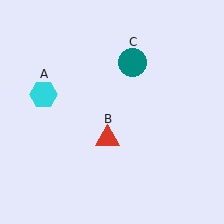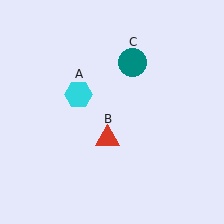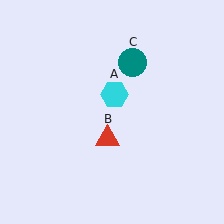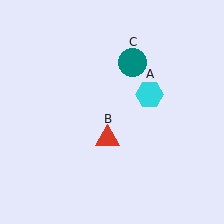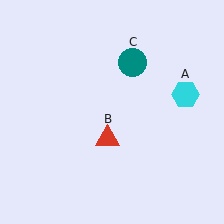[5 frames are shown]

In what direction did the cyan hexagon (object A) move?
The cyan hexagon (object A) moved right.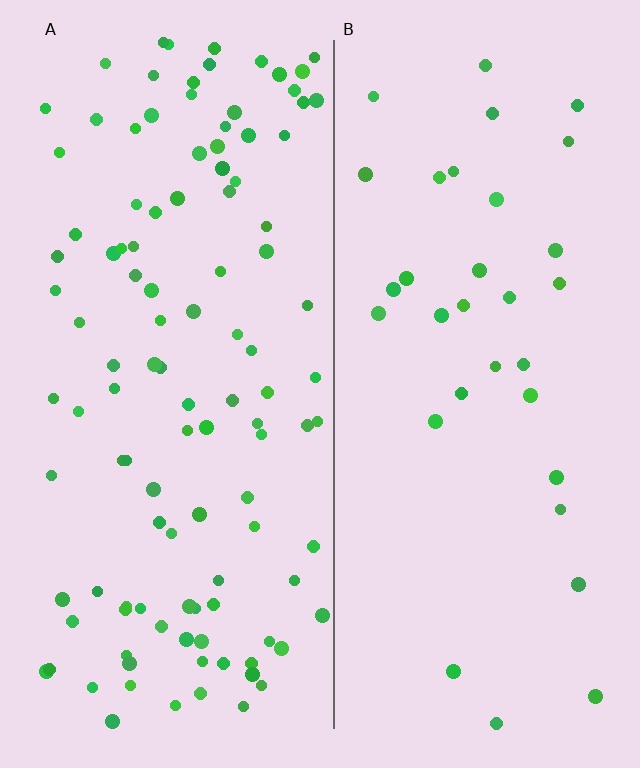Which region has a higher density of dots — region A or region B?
A (the left).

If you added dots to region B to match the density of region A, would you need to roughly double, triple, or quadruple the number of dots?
Approximately triple.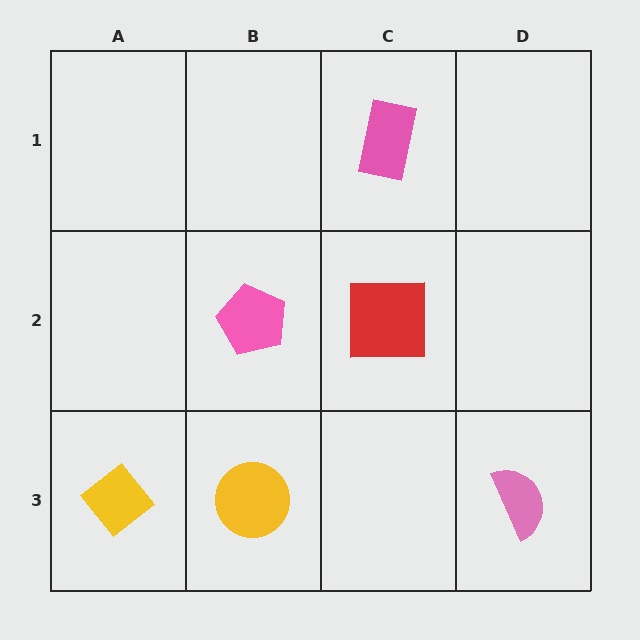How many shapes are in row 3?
3 shapes.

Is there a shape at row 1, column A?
No, that cell is empty.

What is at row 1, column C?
A pink rectangle.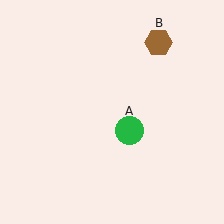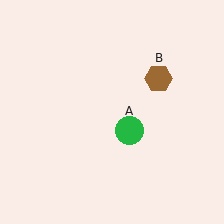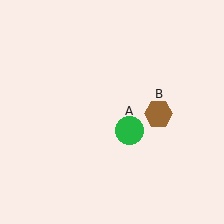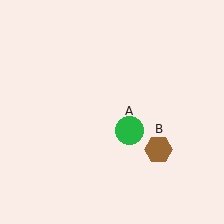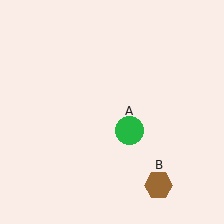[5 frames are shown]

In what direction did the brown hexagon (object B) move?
The brown hexagon (object B) moved down.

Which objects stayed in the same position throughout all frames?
Green circle (object A) remained stationary.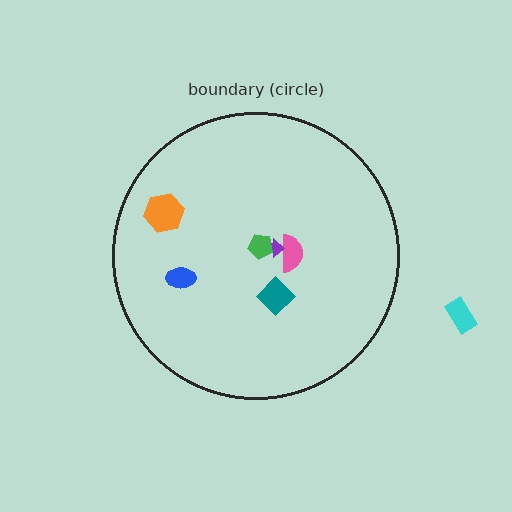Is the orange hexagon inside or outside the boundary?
Inside.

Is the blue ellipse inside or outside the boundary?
Inside.